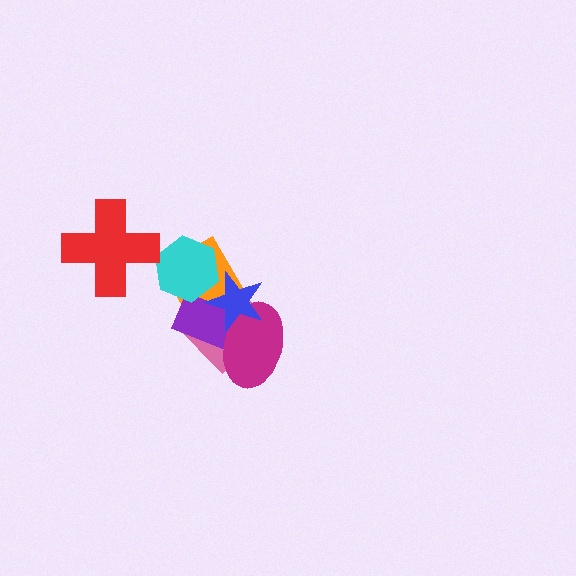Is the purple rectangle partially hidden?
Yes, it is partially covered by another shape.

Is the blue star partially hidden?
No, no other shape covers it.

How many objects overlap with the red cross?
0 objects overlap with the red cross.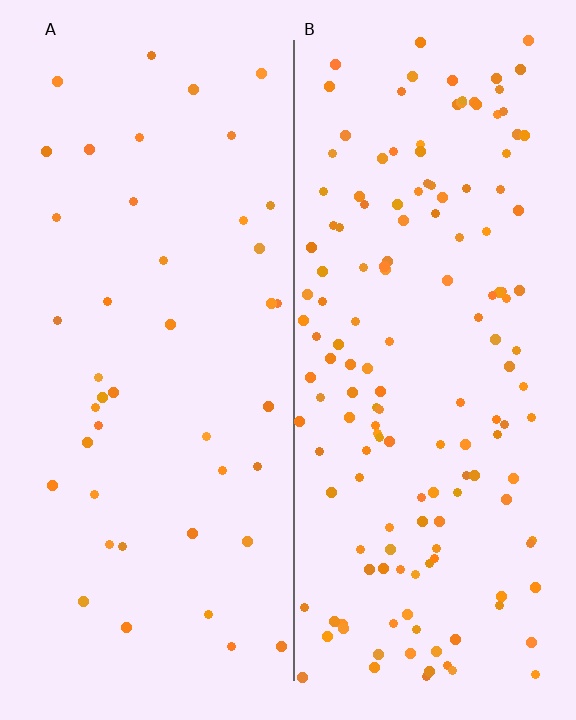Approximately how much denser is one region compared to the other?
Approximately 3.6× — region B over region A.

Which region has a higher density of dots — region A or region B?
B (the right).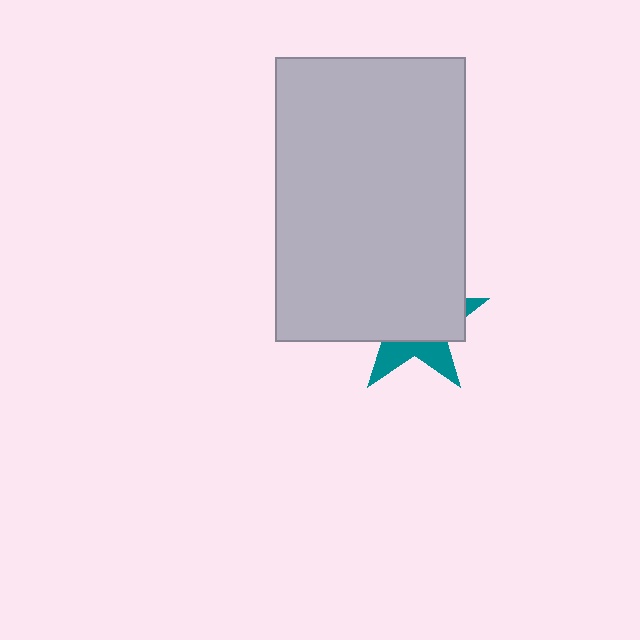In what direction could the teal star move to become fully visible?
The teal star could move down. That would shift it out from behind the light gray rectangle entirely.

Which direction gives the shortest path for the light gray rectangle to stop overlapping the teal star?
Moving up gives the shortest separation.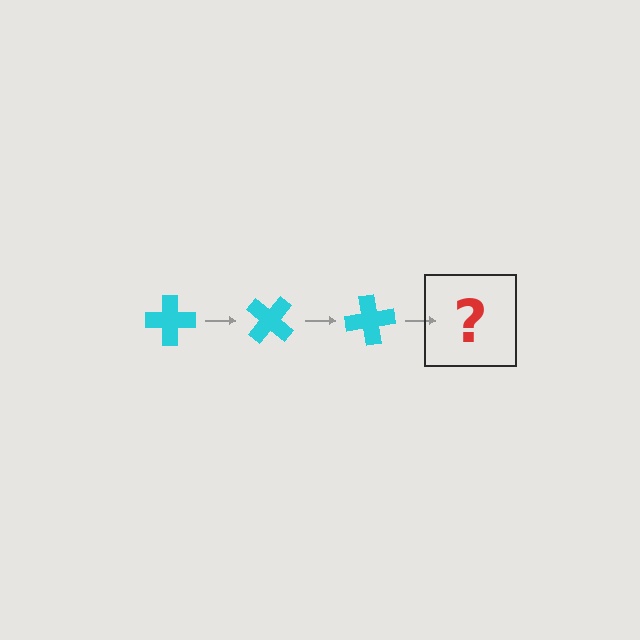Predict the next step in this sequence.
The next step is a cyan cross rotated 120 degrees.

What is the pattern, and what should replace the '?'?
The pattern is that the cross rotates 40 degrees each step. The '?' should be a cyan cross rotated 120 degrees.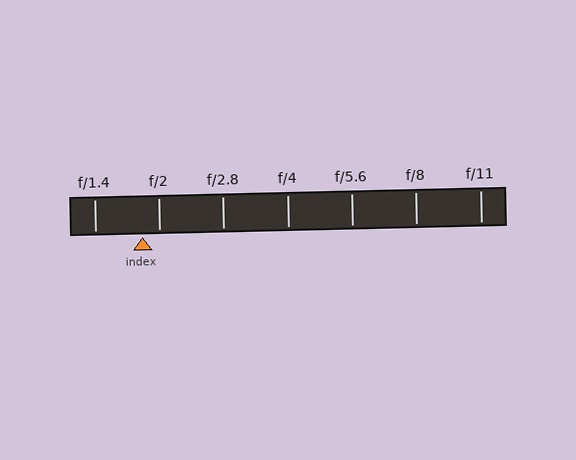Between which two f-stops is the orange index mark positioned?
The index mark is between f/1.4 and f/2.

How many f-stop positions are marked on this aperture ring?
There are 7 f-stop positions marked.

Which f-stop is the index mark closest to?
The index mark is closest to f/2.